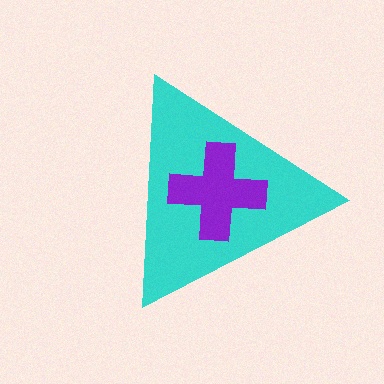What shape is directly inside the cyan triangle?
The purple cross.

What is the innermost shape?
The purple cross.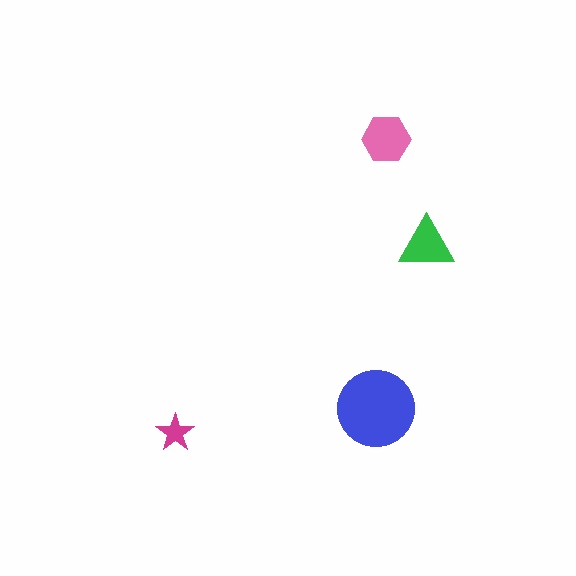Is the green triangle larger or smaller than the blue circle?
Smaller.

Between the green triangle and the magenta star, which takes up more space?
The green triangle.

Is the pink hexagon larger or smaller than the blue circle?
Smaller.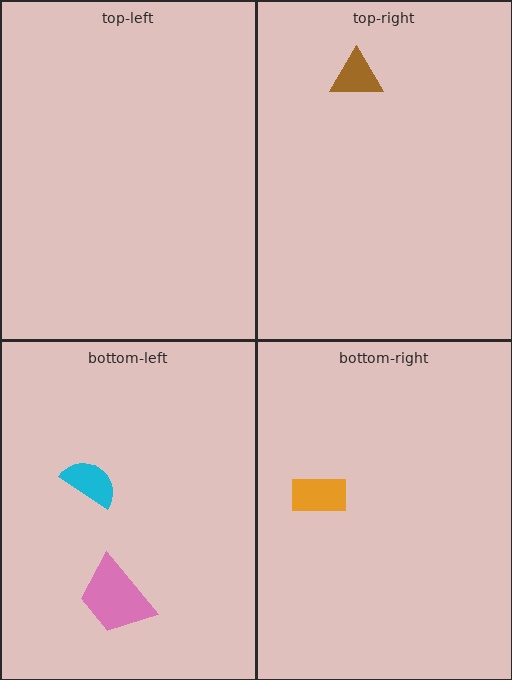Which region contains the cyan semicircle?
The bottom-left region.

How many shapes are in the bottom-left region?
2.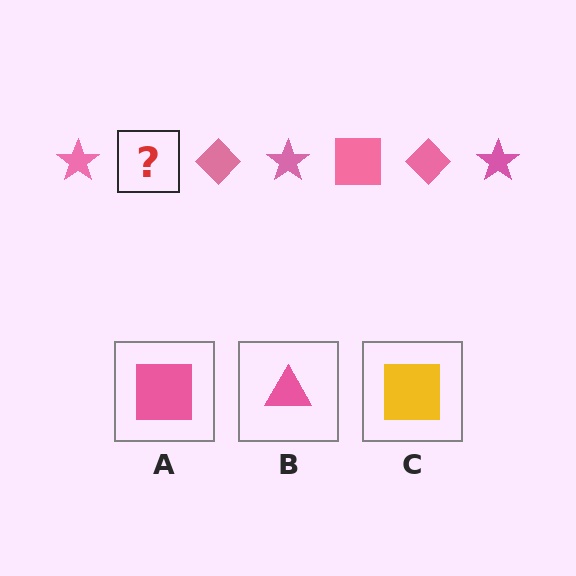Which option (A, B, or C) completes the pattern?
A.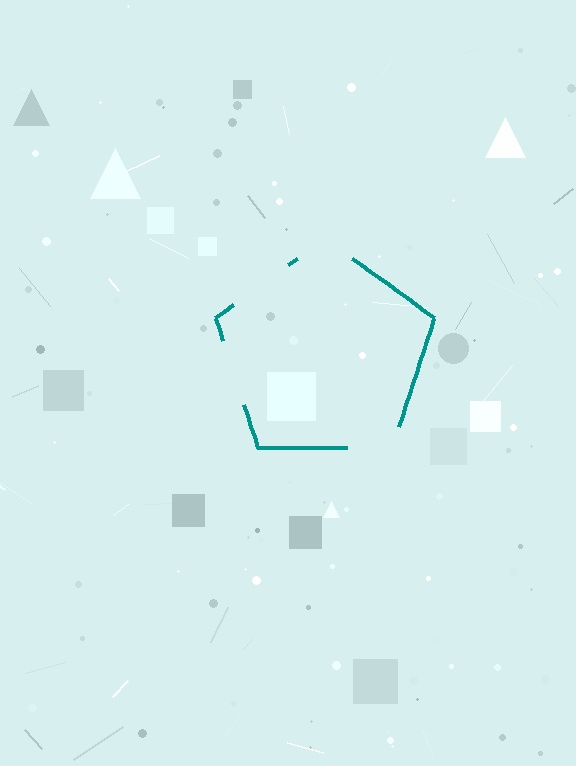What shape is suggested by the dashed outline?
The dashed outline suggests a pentagon.